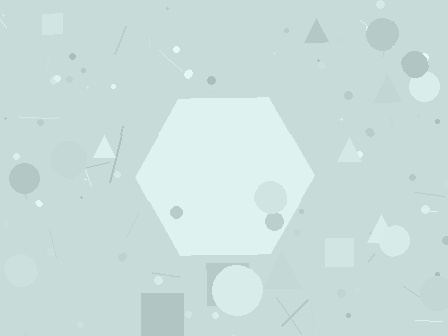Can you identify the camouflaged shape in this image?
The camouflaged shape is a hexagon.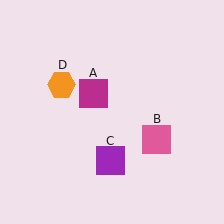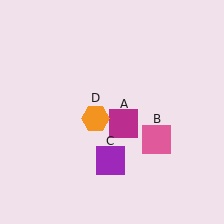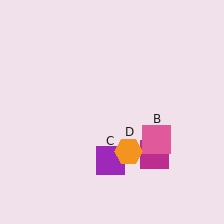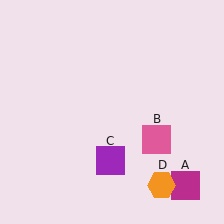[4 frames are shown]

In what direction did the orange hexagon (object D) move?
The orange hexagon (object D) moved down and to the right.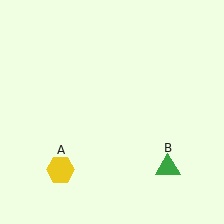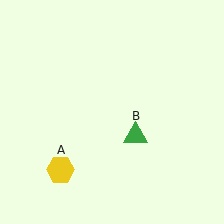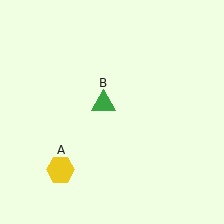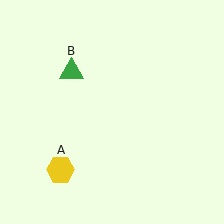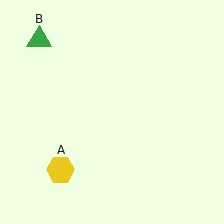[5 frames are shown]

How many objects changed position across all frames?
1 object changed position: green triangle (object B).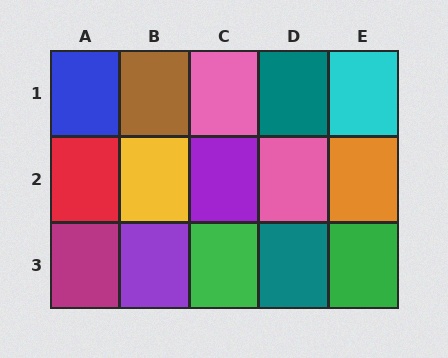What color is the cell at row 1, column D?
Teal.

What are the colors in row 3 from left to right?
Magenta, purple, green, teal, green.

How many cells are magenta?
1 cell is magenta.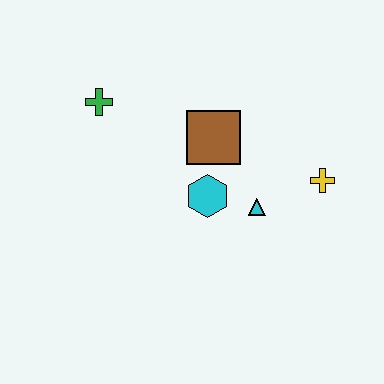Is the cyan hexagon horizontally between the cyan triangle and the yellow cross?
No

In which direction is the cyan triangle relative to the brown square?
The cyan triangle is below the brown square.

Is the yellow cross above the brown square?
No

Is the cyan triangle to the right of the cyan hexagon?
Yes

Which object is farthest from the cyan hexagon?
The green cross is farthest from the cyan hexagon.